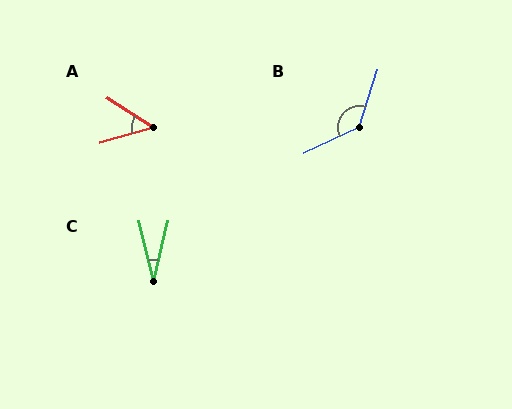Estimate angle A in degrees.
Approximately 48 degrees.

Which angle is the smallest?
C, at approximately 26 degrees.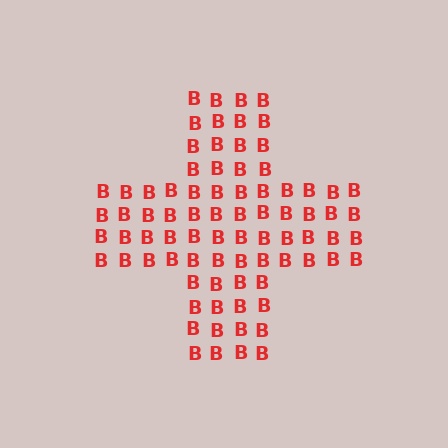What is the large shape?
The large shape is a cross.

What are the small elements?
The small elements are letter B's.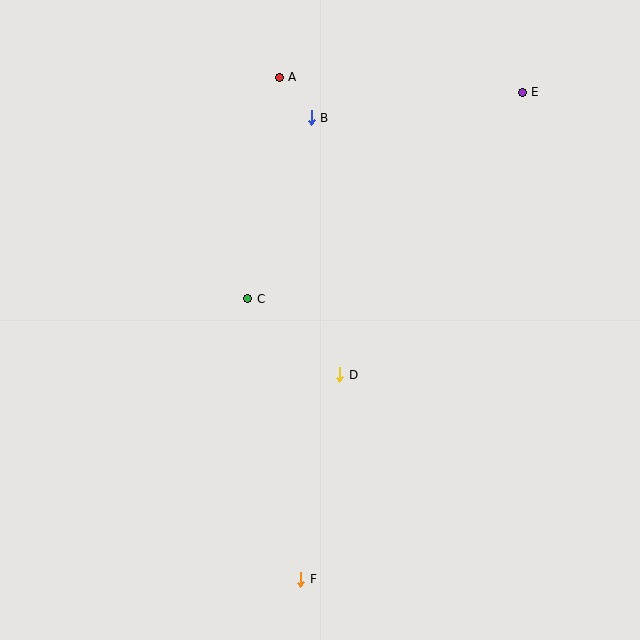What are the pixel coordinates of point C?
Point C is at (248, 299).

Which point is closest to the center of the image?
Point D at (340, 375) is closest to the center.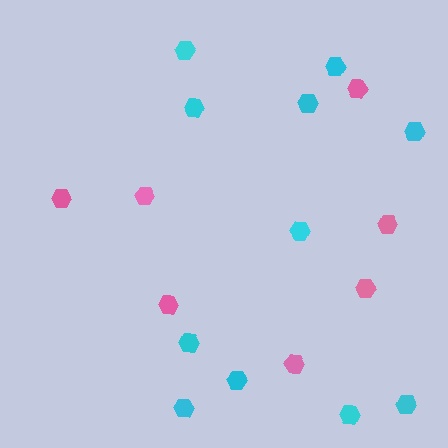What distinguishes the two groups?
There are 2 groups: one group of pink hexagons (7) and one group of cyan hexagons (11).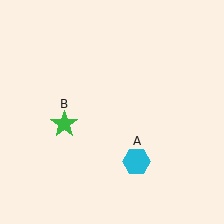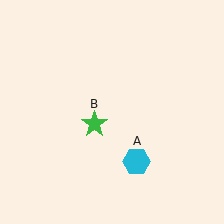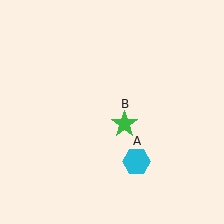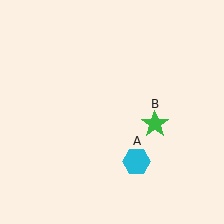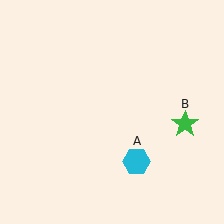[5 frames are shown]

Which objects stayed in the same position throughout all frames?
Cyan hexagon (object A) remained stationary.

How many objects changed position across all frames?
1 object changed position: green star (object B).